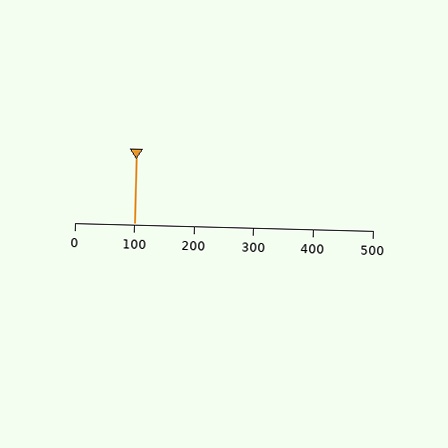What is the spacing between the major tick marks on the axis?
The major ticks are spaced 100 apart.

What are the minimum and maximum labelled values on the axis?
The axis runs from 0 to 500.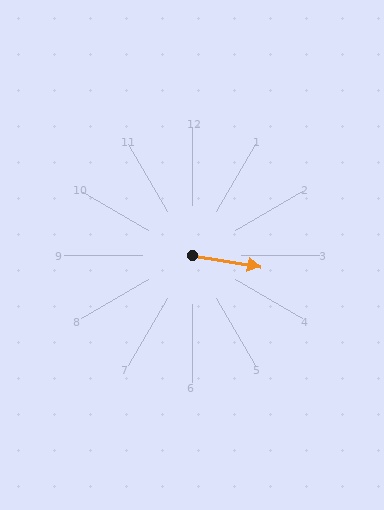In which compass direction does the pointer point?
East.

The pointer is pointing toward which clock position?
Roughly 3 o'clock.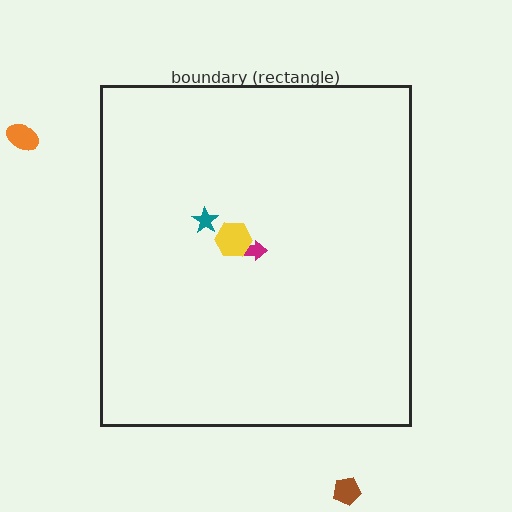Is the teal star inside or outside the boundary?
Inside.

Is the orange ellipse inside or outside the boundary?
Outside.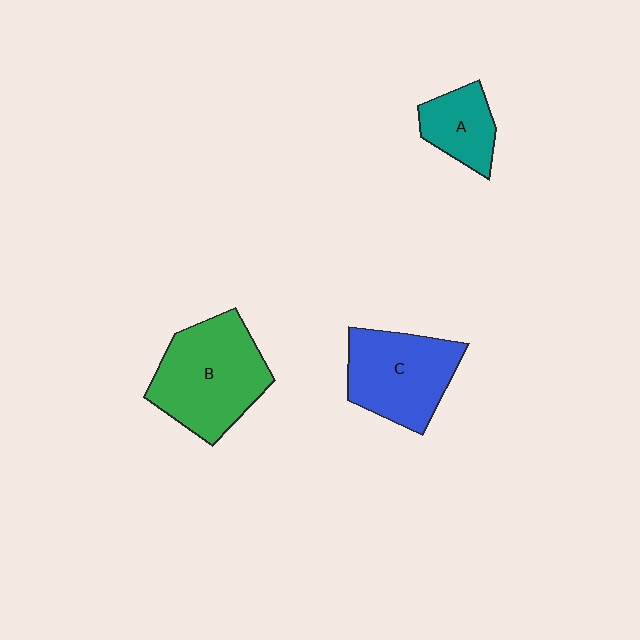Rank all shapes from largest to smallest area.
From largest to smallest: B (green), C (blue), A (teal).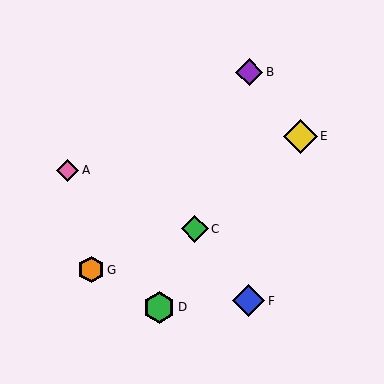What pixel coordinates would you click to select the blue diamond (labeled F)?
Click at (249, 301) to select the blue diamond F.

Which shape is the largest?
The yellow diamond (labeled E) is the largest.